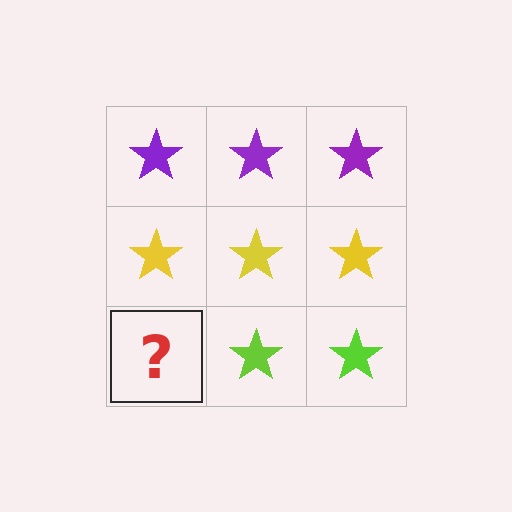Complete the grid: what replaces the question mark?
The question mark should be replaced with a lime star.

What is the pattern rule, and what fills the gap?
The rule is that each row has a consistent color. The gap should be filled with a lime star.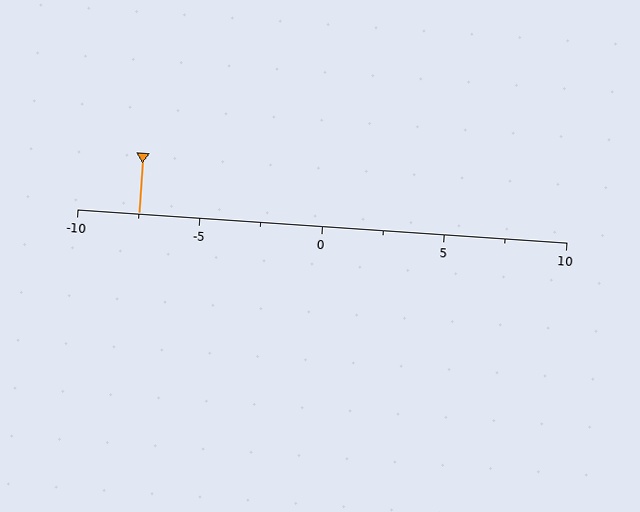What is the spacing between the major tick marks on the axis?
The major ticks are spaced 5 apart.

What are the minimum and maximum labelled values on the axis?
The axis runs from -10 to 10.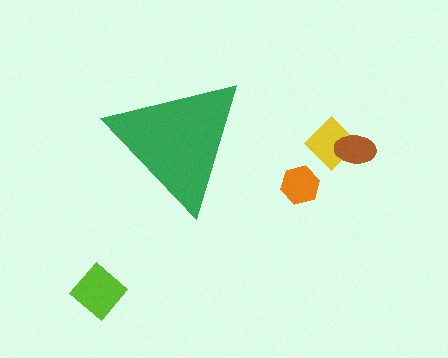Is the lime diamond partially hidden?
No, the lime diamond is fully visible.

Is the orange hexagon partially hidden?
No, the orange hexagon is fully visible.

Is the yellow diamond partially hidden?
No, the yellow diamond is fully visible.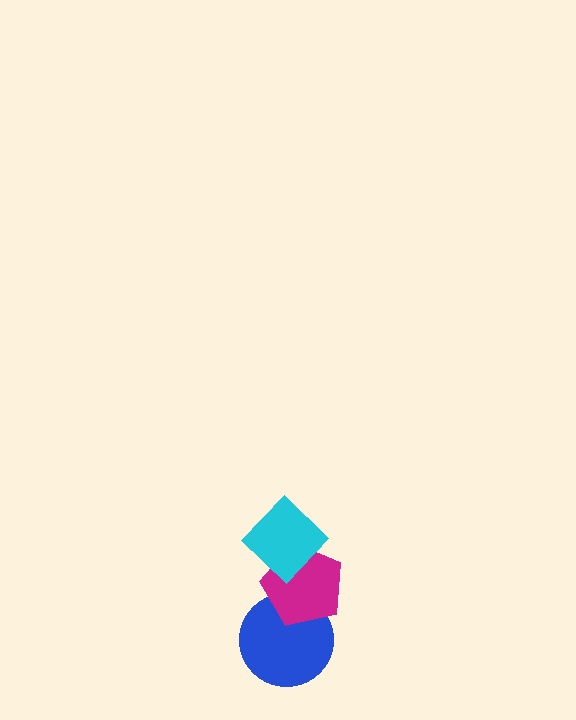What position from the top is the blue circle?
The blue circle is 3rd from the top.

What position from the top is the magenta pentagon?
The magenta pentagon is 2nd from the top.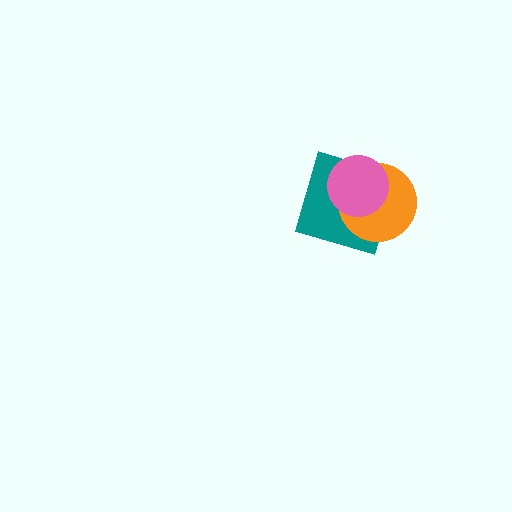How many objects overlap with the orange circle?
2 objects overlap with the orange circle.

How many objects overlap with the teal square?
2 objects overlap with the teal square.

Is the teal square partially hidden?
Yes, it is partially covered by another shape.